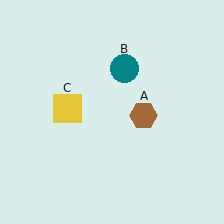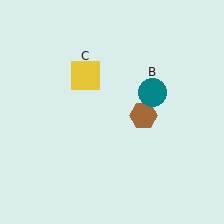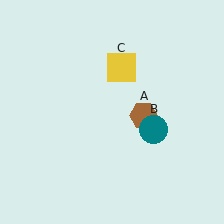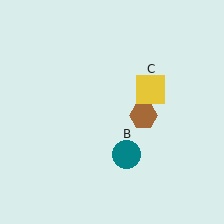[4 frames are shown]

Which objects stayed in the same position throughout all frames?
Brown hexagon (object A) remained stationary.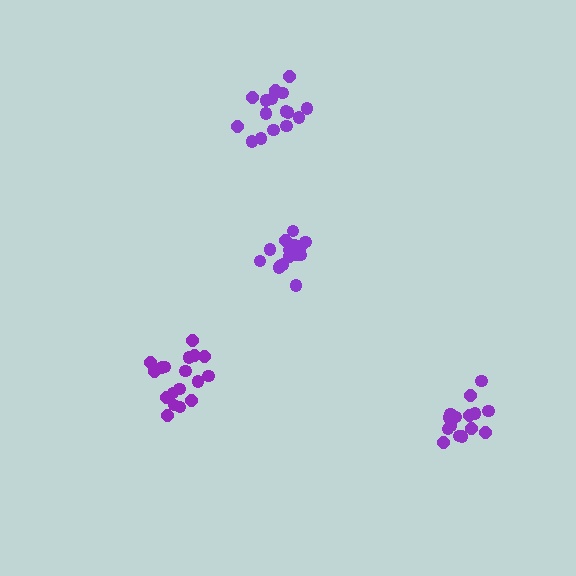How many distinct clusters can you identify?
There are 4 distinct clusters.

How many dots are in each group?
Group 1: 18 dots, Group 2: 16 dots, Group 3: 17 dots, Group 4: 16 dots (67 total).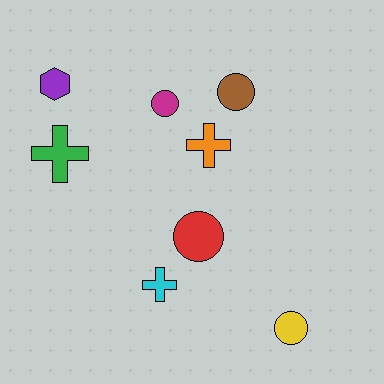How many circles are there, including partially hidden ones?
There are 4 circles.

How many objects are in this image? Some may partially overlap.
There are 8 objects.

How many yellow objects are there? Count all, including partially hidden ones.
There is 1 yellow object.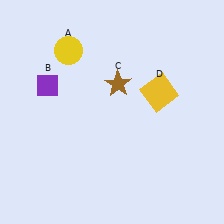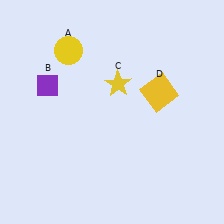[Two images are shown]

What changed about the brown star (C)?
In Image 1, C is brown. In Image 2, it changed to yellow.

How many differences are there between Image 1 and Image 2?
There is 1 difference between the two images.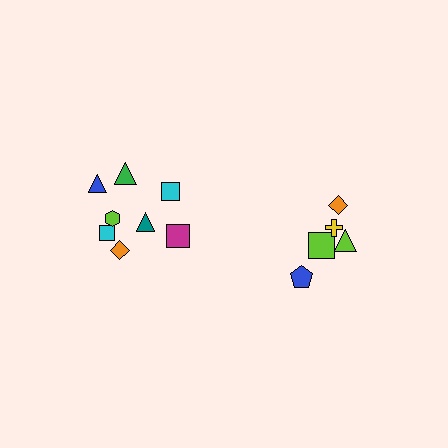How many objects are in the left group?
There are 8 objects.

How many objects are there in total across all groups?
There are 13 objects.